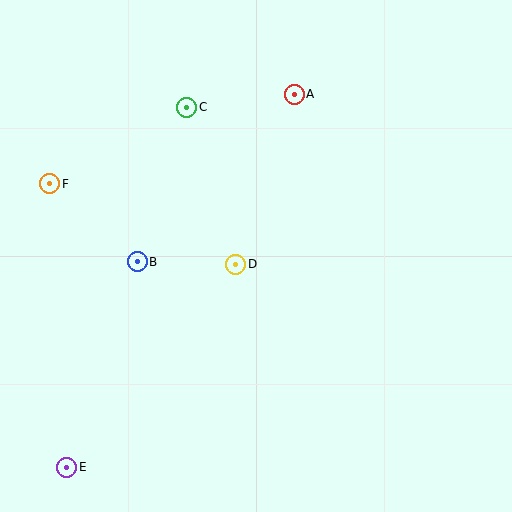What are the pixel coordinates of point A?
Point A is at (294, 94).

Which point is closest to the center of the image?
Point D at (236, 264) is closest to the center.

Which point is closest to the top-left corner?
Point F is closest to the top-left corner.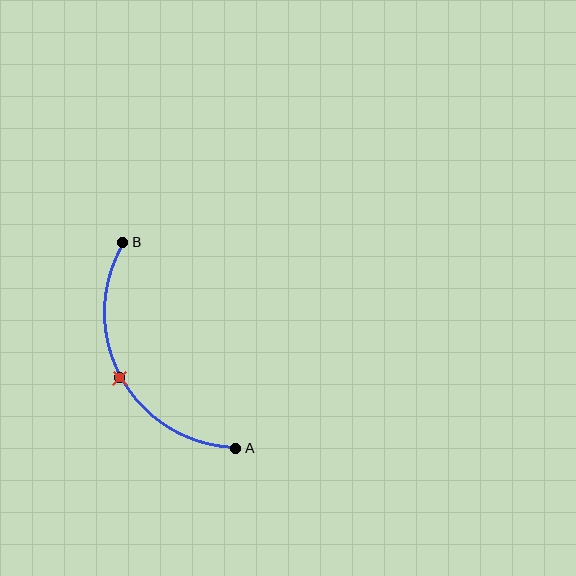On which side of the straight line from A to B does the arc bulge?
The arc bulges to the left of the straight line connecting A and B.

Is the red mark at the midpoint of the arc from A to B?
Yes. The red mark lies on the arc at equal arc-length from both A and B — it is the arc midpoint.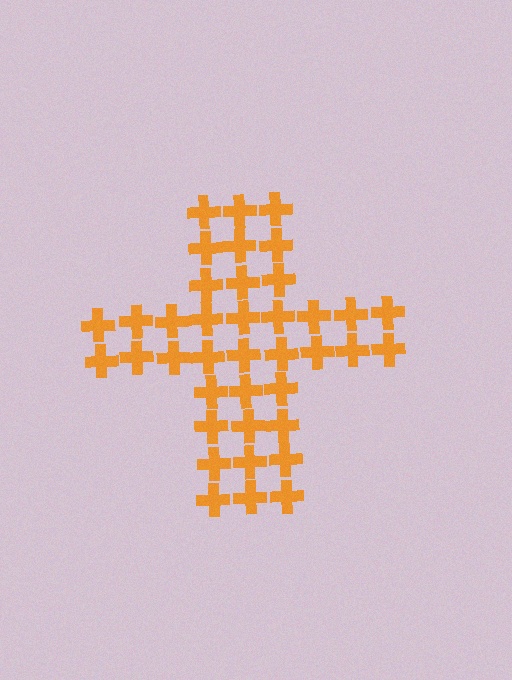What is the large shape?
The large shape is a cross.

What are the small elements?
The small elements are crosses.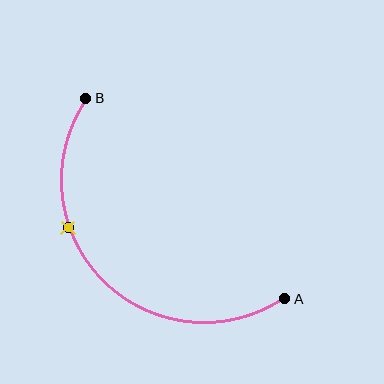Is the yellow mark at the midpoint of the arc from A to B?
No. The yellow mark lies on the arc but is closer to endpoint B. The arc midpoint would be at the point on the curve equidistant along the arc from both A and B.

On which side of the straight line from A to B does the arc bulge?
The arc bulges below and to the left of the straight line connecting A and B.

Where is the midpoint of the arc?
The arc midpoint is the point on the curve farthest from the straight line joining A and B. It sits below and to the left of that line.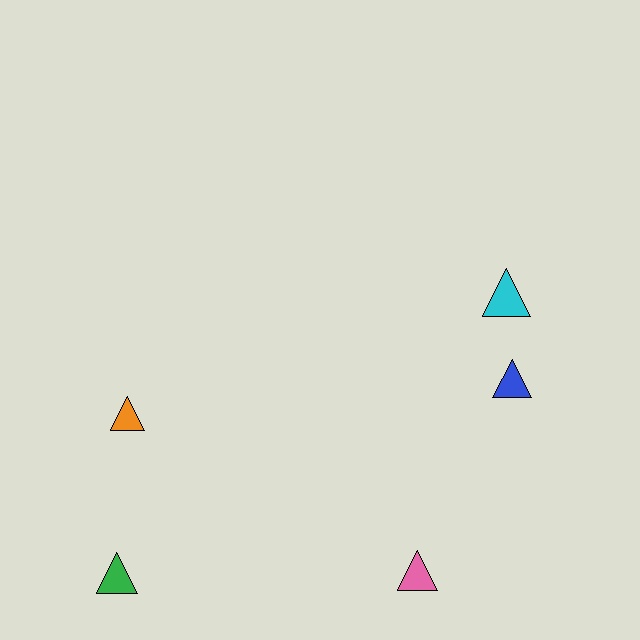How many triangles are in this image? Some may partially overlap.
There are 5 triangles.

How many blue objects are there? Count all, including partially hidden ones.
There is 1 blue object.